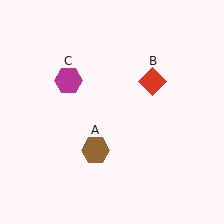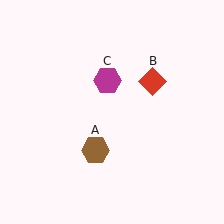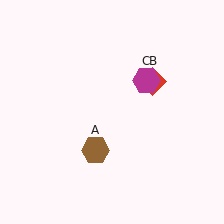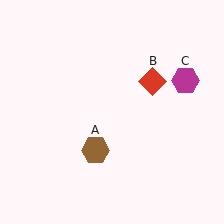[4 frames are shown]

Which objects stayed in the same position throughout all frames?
Brown hexagon (object A) and red diamond (object B) remained stationary.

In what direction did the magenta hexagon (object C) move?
The magenta hexagon (object C) moved right.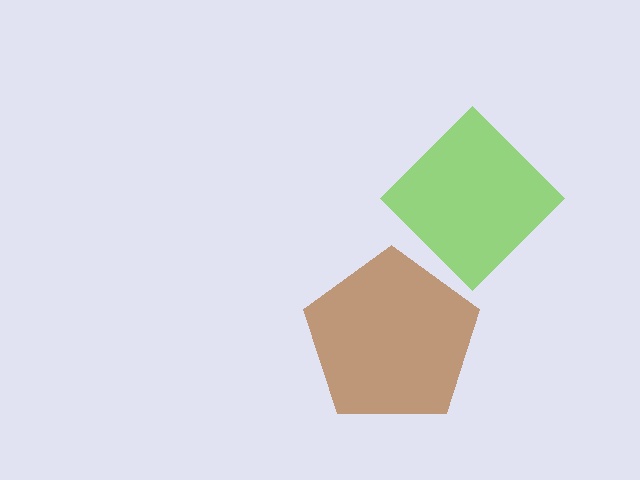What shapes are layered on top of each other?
The layered shapes are: a lime diamond, a brown pentagon.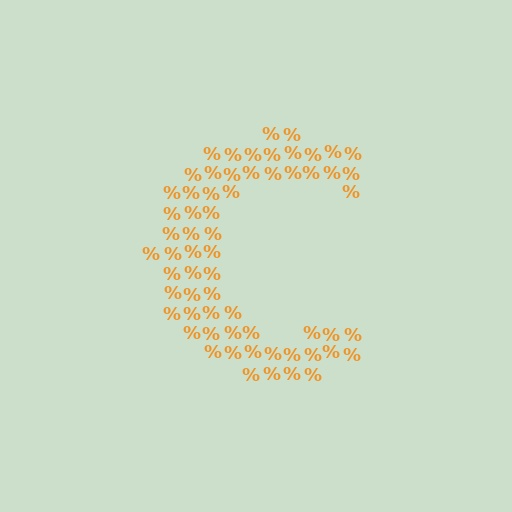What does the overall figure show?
The overall figure shows the letter C.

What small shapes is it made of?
It is made of small percent signs.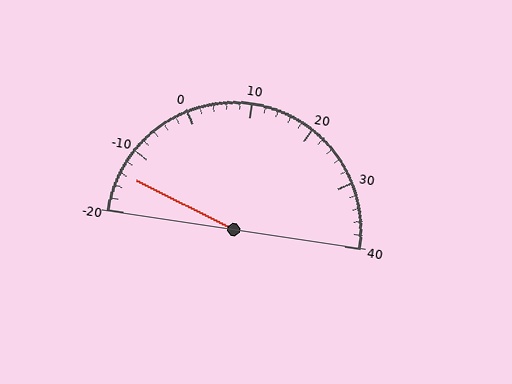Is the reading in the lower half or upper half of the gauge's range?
The reading is in the lower half of the range (-20 to 40).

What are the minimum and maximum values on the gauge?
The gauge ranges from -20 to 40.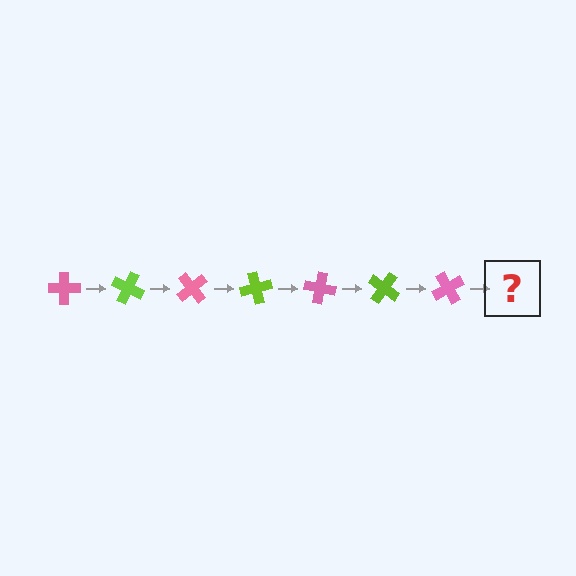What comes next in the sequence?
The next element should be a lime cross, rotated 175 degrees from the start.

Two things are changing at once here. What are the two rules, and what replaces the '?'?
The two rules are that it rotates 25 degrees each step and the color cycles through pink and lime. The '?' should be a lime cross, rotated 175 degrees from the start.